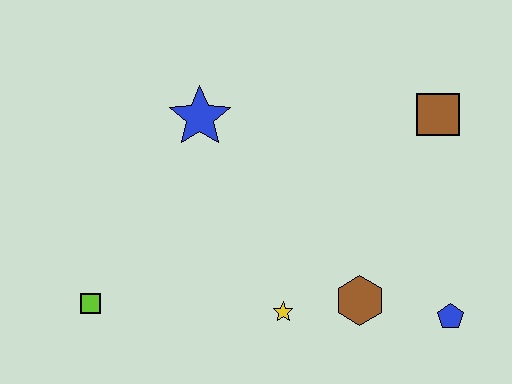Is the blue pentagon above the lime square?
No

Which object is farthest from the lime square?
The brown square is farthest from the lime square.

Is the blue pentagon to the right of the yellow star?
Yes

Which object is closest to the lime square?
The yellow star is closest to the lime square.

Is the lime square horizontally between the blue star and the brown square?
No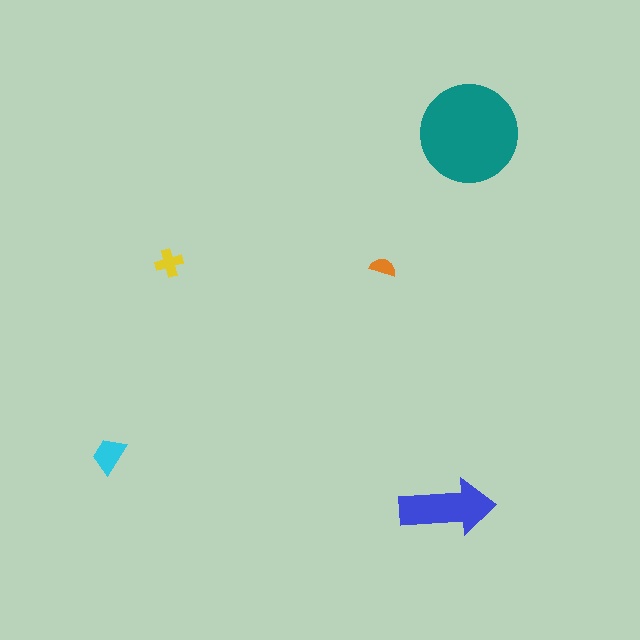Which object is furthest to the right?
The teal circle is rightmost.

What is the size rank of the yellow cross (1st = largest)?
4th.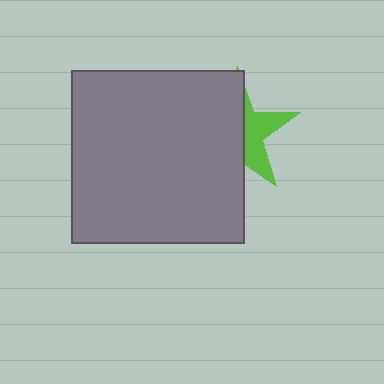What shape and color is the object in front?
The object in front is a gray square.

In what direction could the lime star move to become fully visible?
The lime star could move right. That would shift it out from behind the gray square entirely.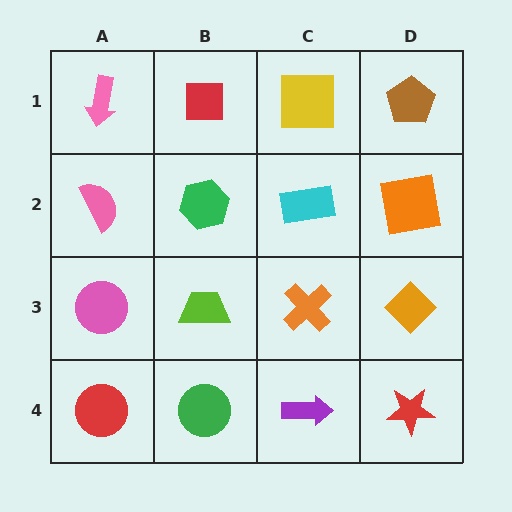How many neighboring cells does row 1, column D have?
2.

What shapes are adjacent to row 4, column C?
An orange cross (row 3, column C), a green circle (row 4, column B), a red star (row 4, column D).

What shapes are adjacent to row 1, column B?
A green hexagon (row 2, column B), a pink arrow (row 1, column A), a yellow square (row 1, column C).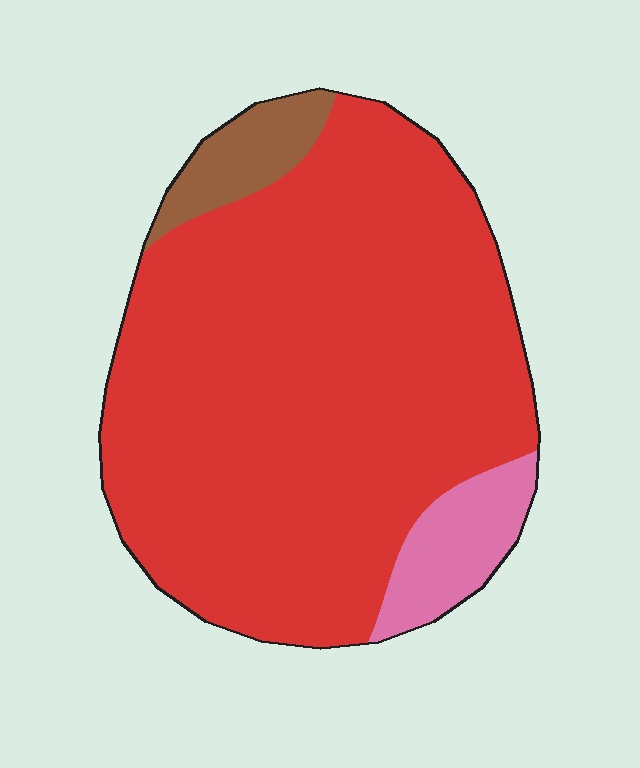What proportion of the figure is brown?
Brown takes up less than a sixth of the figure.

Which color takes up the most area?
Red, at roughly 85%.